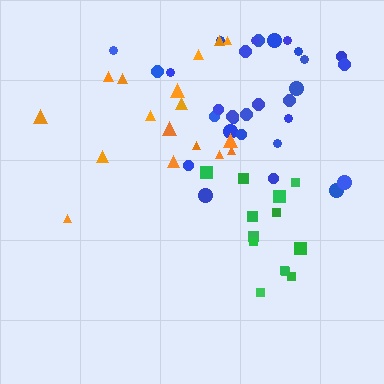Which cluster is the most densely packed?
Blue.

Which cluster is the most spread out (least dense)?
Orange.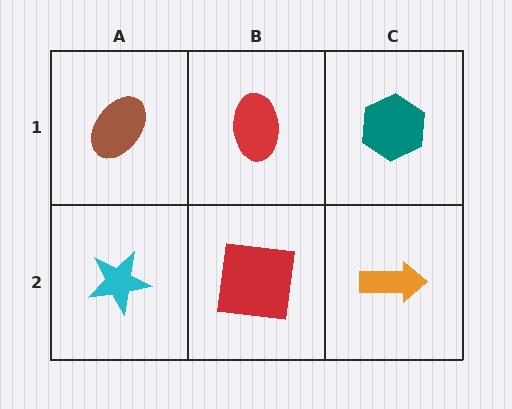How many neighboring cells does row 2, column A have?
2.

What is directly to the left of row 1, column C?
A red ellipse.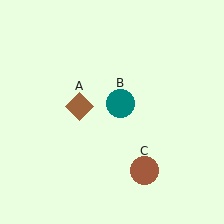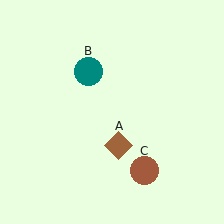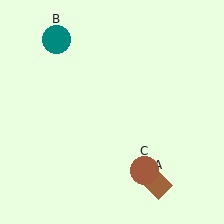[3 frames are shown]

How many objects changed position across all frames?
2 objects changed position: brown diamond (object A), teal circle (object B).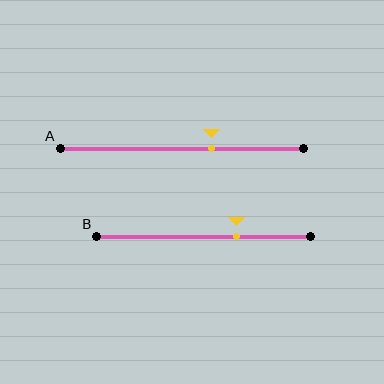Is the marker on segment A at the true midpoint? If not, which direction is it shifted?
No, the marker on segment A is shifted to the right by about 12% of the segment length.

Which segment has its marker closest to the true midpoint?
Segment A has its marker closest to the true midpoint.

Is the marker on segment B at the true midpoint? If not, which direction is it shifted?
No, the marker on segment B is shifted to the right by about 15% of the segment length.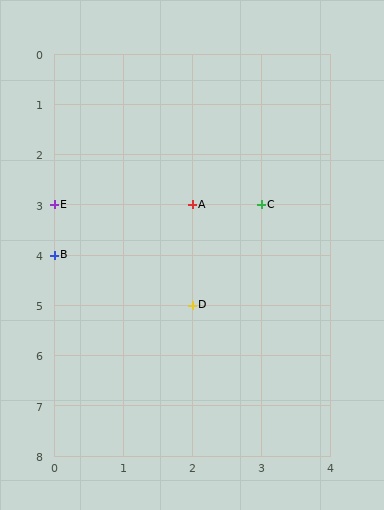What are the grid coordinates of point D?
Point D is at grid coordinates (2, 5).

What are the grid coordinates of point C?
Point C is at grid coordinates (3, 3).